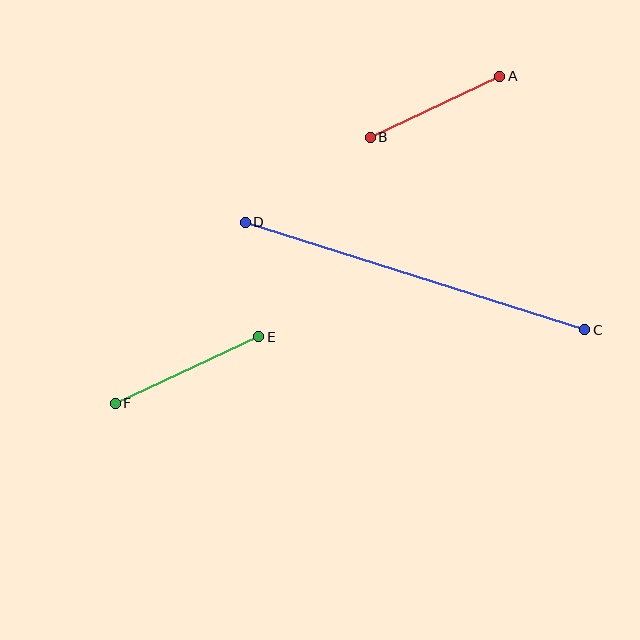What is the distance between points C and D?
The distance is approximately 356 pixels.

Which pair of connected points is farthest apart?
Points C and D are farthest apart.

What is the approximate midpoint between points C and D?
The midpoint is at approximately (415, 276) pixels.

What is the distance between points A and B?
The distance is approximately 143 pixels.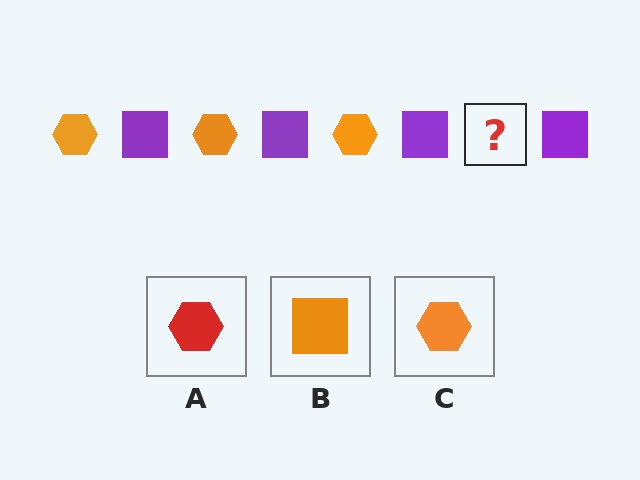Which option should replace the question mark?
Option C.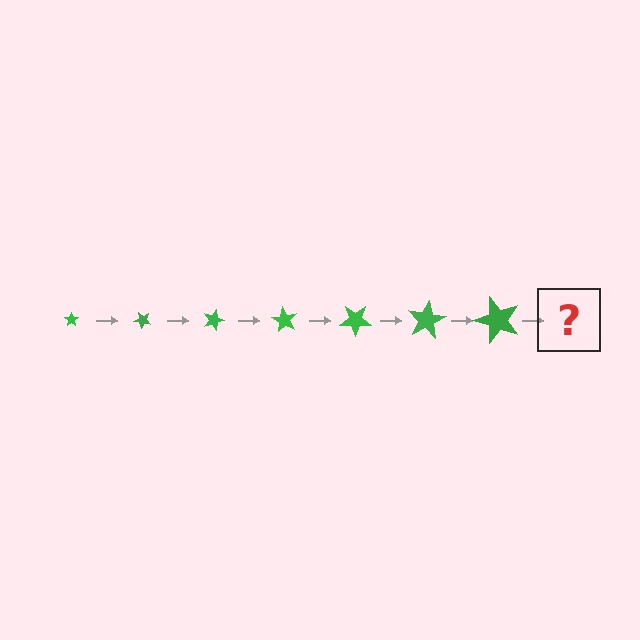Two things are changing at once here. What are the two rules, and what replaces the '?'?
The two rules are that the star grows larger each step and it rotates 45 degrees each step. The '?' should be a star, larger than the previous one and rotated 315 degrees from the start.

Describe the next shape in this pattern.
It should be a star, larger than the previous one and rotated 315 degrees from the start.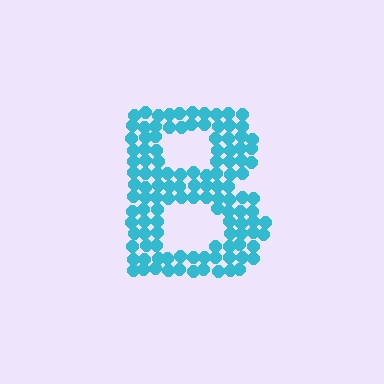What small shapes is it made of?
It is made of small circles.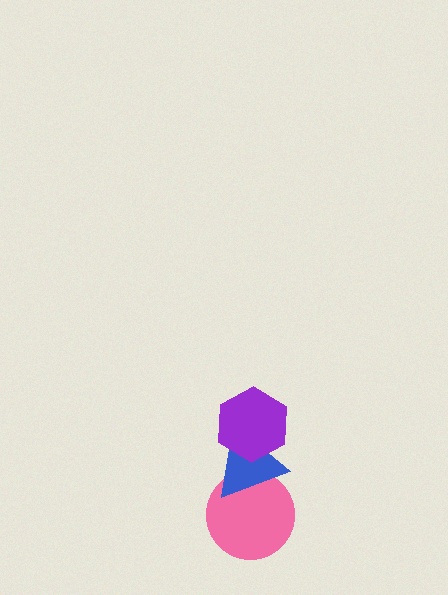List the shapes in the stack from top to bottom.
From top to bottom: the purple hexagon, the blue triangle, the pink circle.